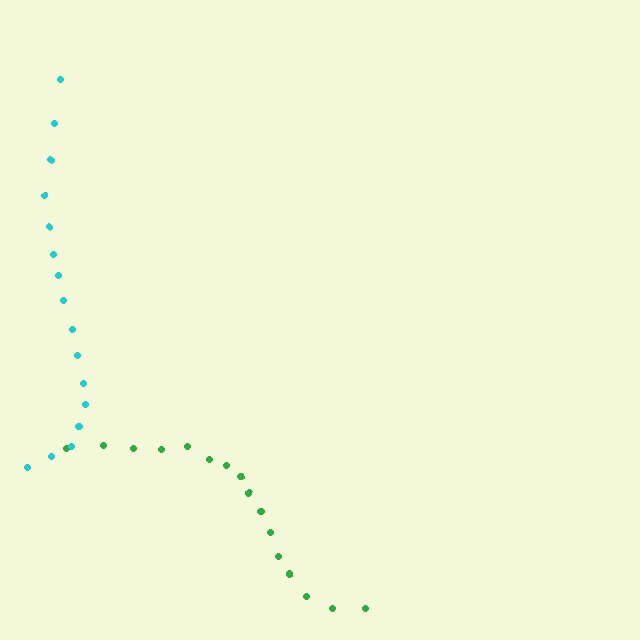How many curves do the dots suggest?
There are 2 distinct paths.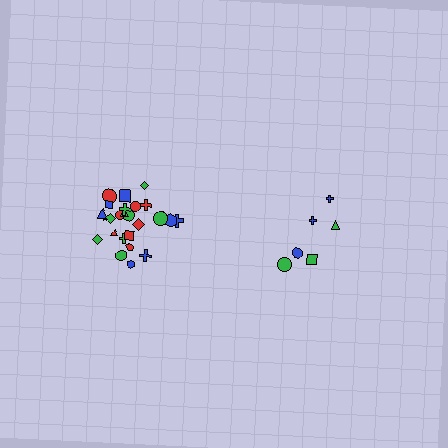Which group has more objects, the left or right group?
The left group.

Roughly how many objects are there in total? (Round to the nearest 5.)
Roughly 30 objects in total.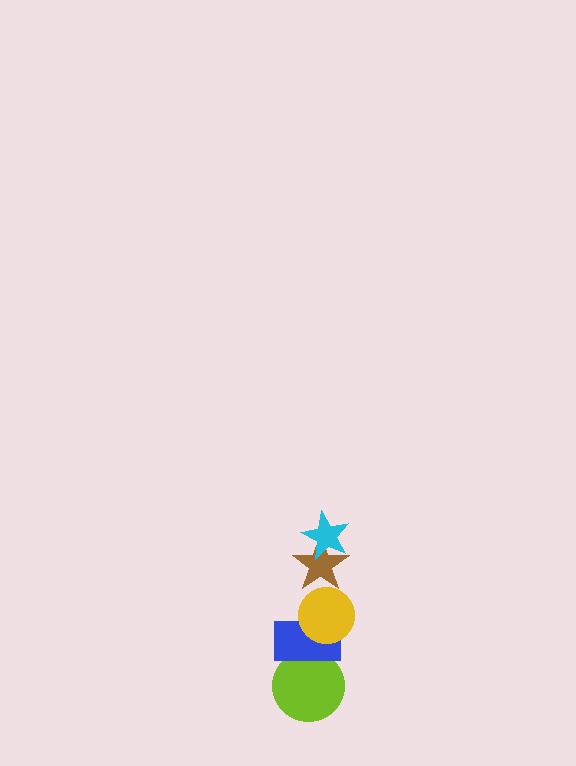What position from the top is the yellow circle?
The yellow circle is 3rd from the top.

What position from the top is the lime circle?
The lime circle is 5th from the top.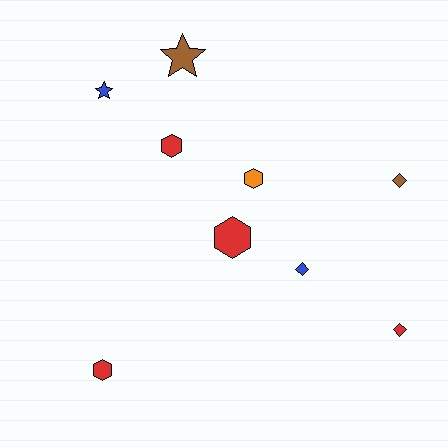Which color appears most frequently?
Red, with 4 objects.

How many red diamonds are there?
There is 1 red diamond.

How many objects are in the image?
There are 9 objects.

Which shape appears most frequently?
Hexagon, with 4 objects.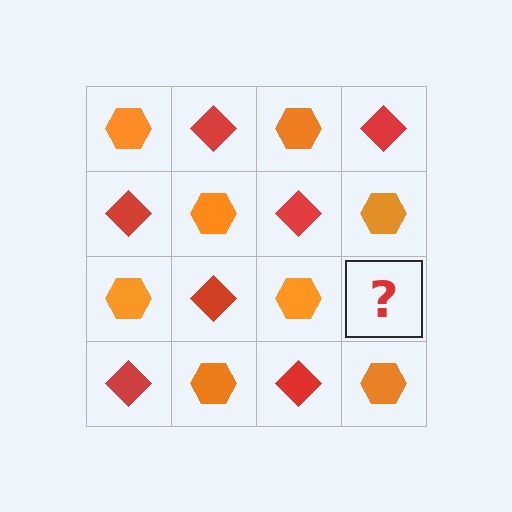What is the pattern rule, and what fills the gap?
The rule is that it alternates orange hexagon and red diamond in a checkerboard pattern. The gap should be filled with a red diamond.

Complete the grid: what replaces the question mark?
The question mark should be replaced with a red diamond.